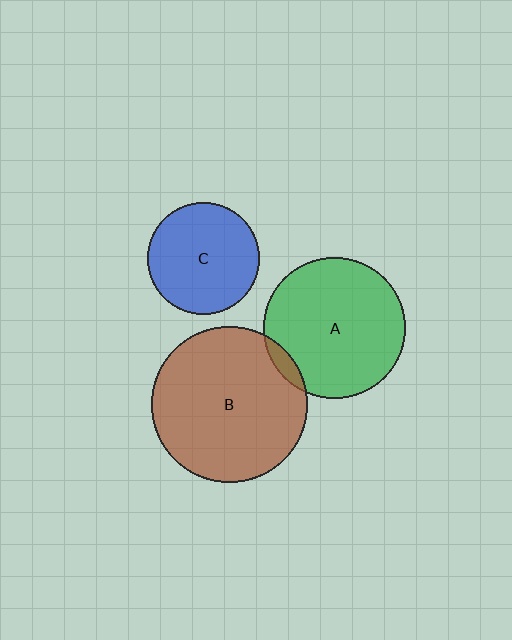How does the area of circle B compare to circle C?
Approximately 1.9 times.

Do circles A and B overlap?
Yes.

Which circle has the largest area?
Circle B (brown).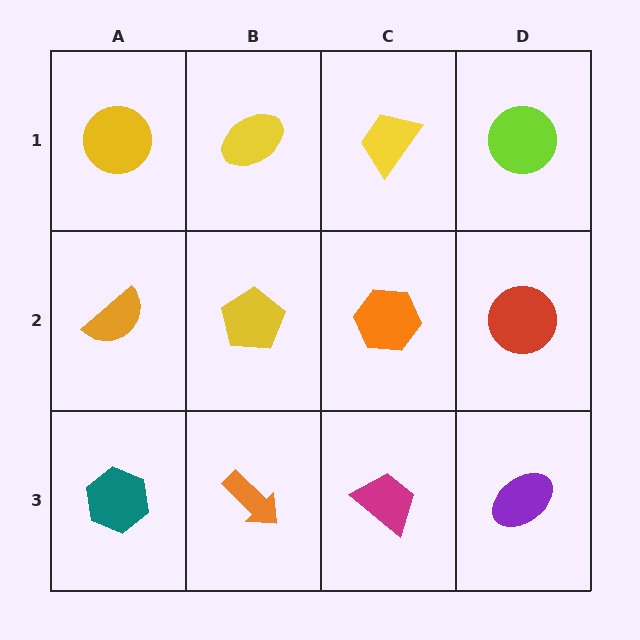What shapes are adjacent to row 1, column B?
A yellow pentagon (row 2, column B), a yellow circle (row 1, column A), a yellow trapezoid (row 1, column C).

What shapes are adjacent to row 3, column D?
A red circle (row 2, column D), a magenta trapezoid (row 3, column C).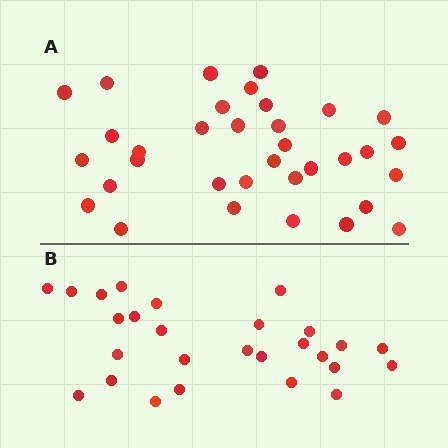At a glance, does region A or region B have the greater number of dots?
Region A (the top region) has more dots.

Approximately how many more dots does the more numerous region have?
Region A has roughly 8 or so more dots than region B.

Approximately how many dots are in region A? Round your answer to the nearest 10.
About 30 dots. (The exact count is 34, which rounds to 30.)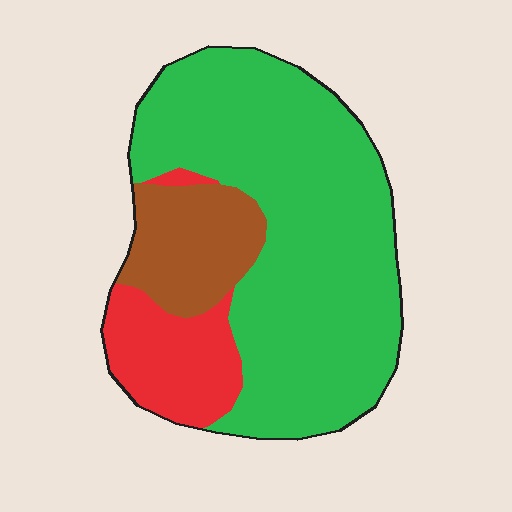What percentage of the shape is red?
Red covers around 15% of the shape.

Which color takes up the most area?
Green, at roughly 70%.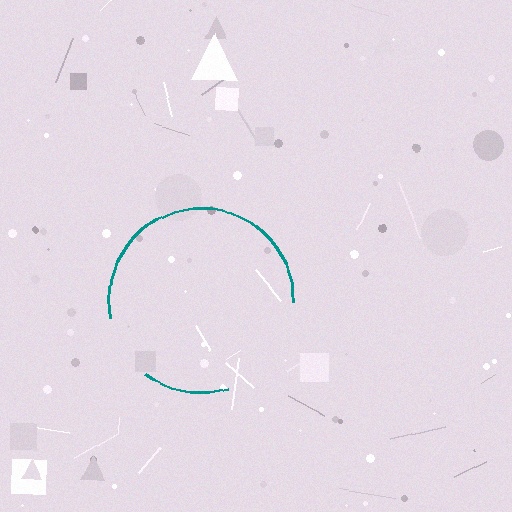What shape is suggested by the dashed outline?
The dashed outline suggests a circle.